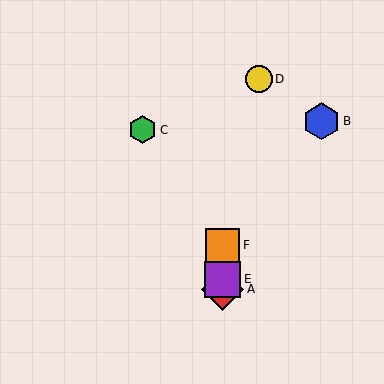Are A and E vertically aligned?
Yes, both are at x≈223.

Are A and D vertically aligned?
No, A is at x≈223 and D is at x≈259.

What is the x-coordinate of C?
Object C is at x≈143.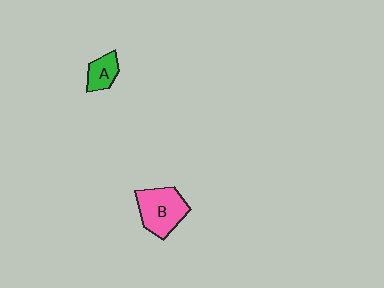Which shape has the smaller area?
Shape A (green).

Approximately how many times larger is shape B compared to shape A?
Approximately 2.0 times.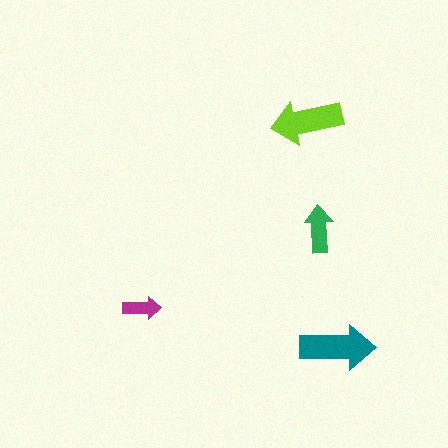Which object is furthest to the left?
The magenta arrow is leftmost.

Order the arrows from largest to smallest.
the teal one, the lime one, the green one, the magenta one.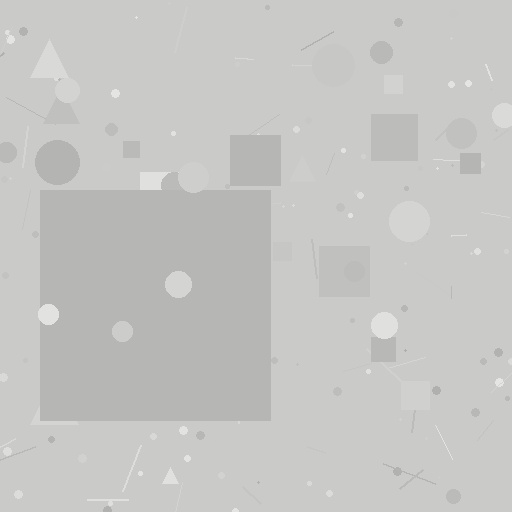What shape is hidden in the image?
A square is hidden in the image.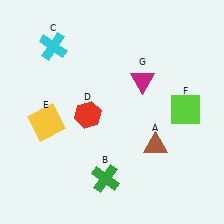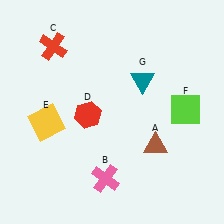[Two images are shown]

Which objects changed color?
B changed from green to pink. C changed from cyan to red. G changed from magenta to teal.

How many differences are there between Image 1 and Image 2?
There are 3 differences between the two images.